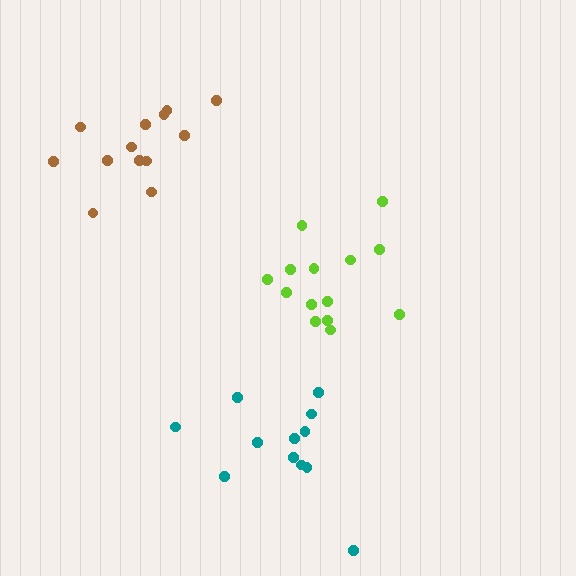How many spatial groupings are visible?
There are 3 spatial groupings.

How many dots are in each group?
Group 1: 14 dots, Group 2: 13 dots, Group 3: 12 dots (39 total).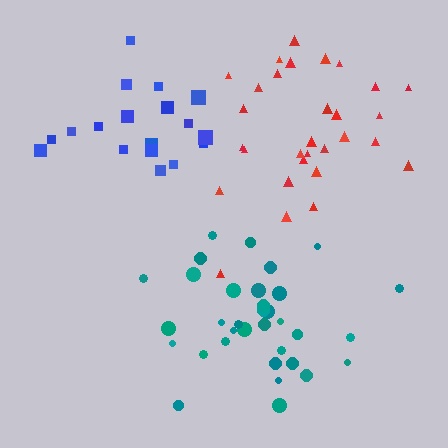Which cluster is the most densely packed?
Teal.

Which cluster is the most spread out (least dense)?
Blue.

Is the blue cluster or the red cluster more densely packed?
Red.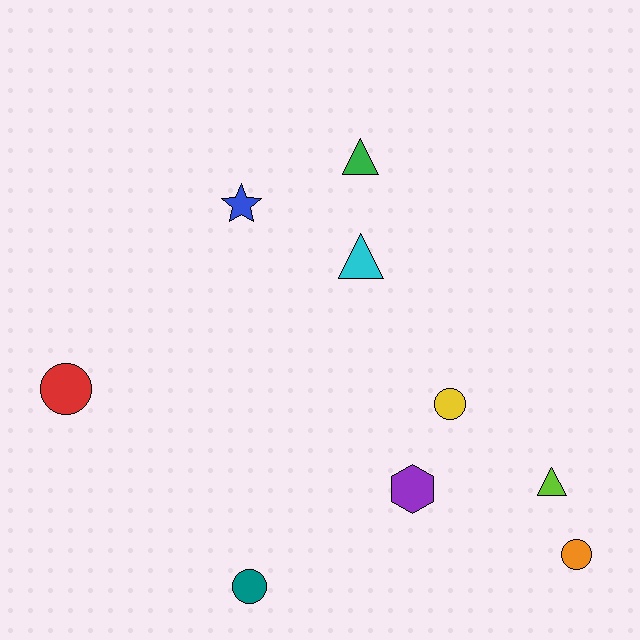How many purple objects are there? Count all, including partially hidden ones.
There is 1 purple object.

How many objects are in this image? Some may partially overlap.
There are 9 objects.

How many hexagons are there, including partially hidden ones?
There is 1 hexagon.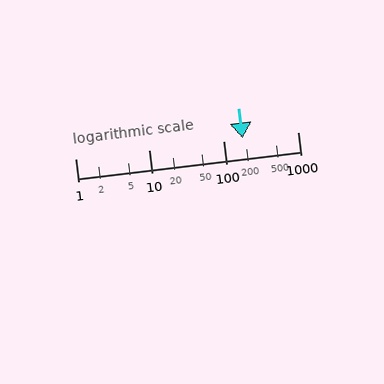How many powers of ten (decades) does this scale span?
The scale spans 3 decades, from 1 to 1000.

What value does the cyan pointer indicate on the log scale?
The pointer indicates approximately 180.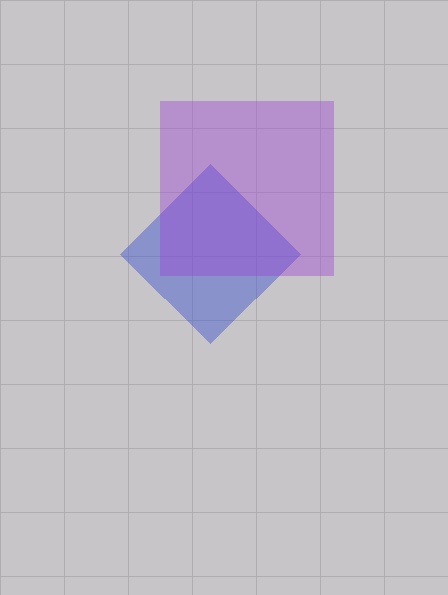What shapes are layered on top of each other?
The layered shapes are: a blue diamond, a purple square.